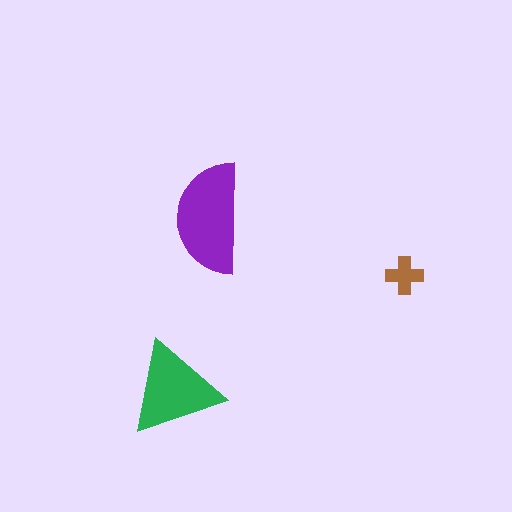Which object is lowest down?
The green triangle is bottommost.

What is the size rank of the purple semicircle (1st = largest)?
1st.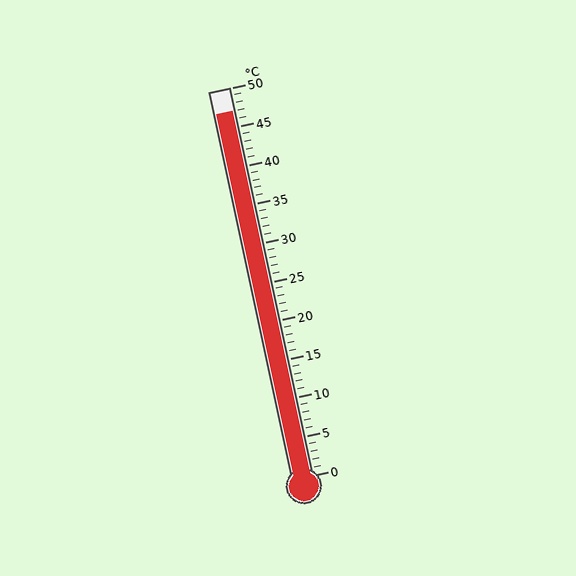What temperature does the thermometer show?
The thermometer shows approximately 47°C.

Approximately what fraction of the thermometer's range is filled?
The thermometer is filled to approximately 95% of its range.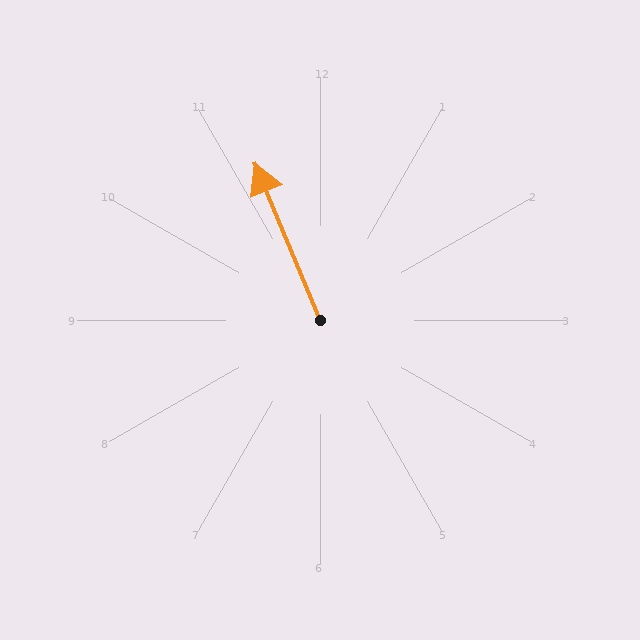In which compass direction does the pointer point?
North.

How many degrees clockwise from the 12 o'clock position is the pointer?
Approximately 338 degrees.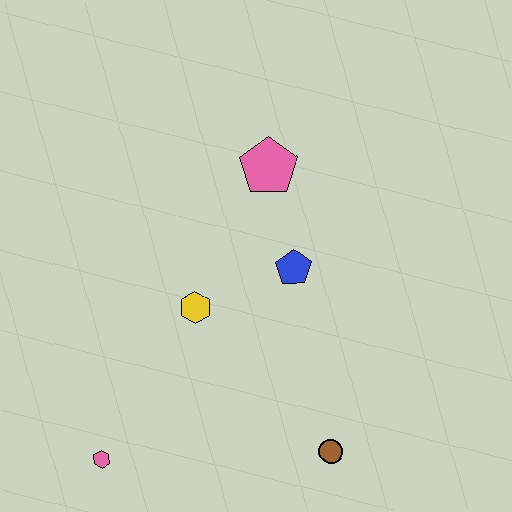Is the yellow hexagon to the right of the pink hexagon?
Yes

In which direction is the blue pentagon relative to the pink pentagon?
The blue pentagon is below the pink pentagon.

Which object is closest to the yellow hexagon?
The blue pentagon is closest to the yellow hexagon.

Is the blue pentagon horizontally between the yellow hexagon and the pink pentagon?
No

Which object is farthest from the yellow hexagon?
The brown circle is farthest from the yellow hexagon.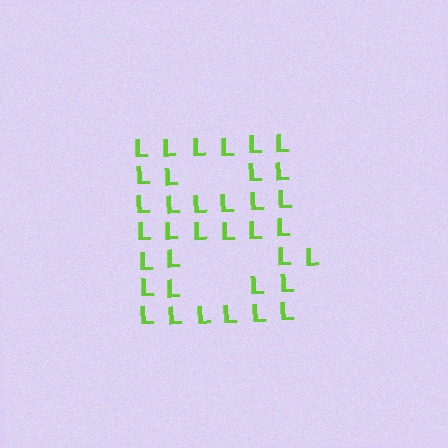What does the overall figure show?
The overall figure shows the letter B.